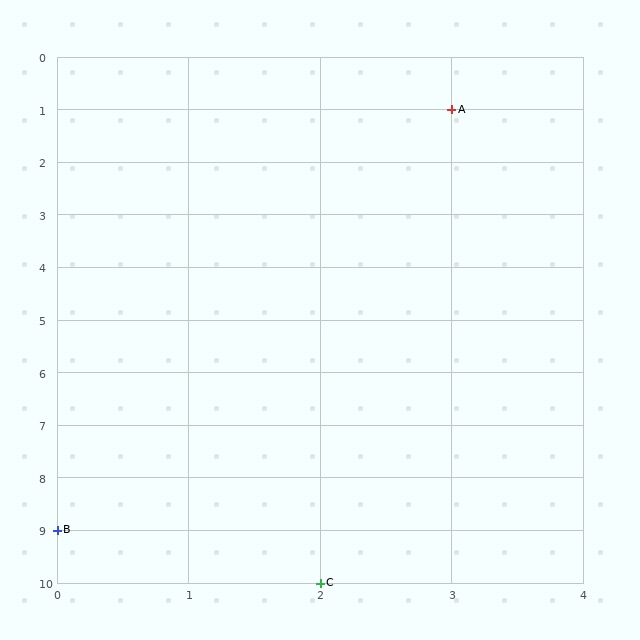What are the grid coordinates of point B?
Point B is at grid coordinates (0, 9).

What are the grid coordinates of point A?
Point A is at grid coordinates (3, 1).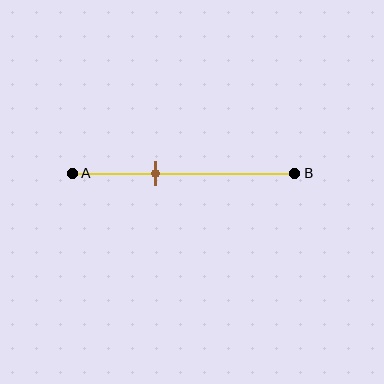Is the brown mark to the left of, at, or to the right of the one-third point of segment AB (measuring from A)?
The brown mark is to the right of the one-third point of segment AB.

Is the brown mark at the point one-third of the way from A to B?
No, the mark is at about 40% from A, not at the 33% one-third point.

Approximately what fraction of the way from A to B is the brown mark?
The brown mark is approximately 40% of the way from A to B.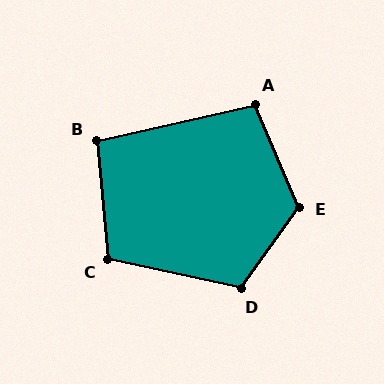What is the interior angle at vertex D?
Approximately 113 degrees (obtuse).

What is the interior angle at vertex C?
Approximately 107 degrees (obtuse).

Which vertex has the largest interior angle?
E, at approximately 121 degrees.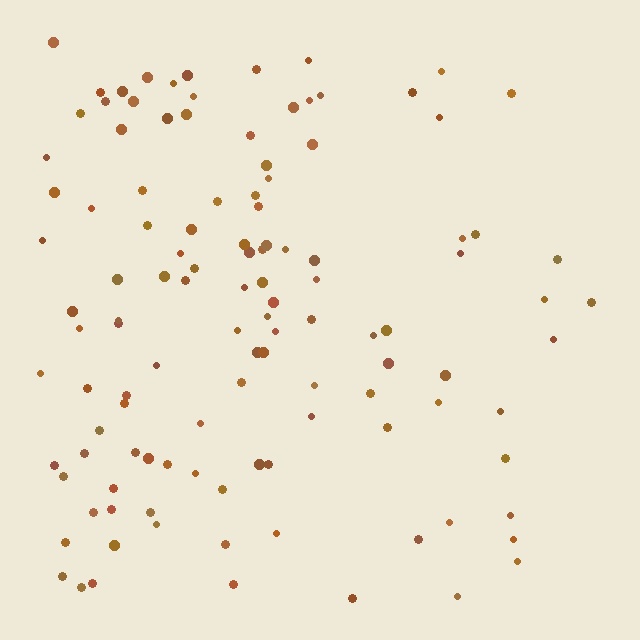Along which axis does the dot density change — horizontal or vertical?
Horizontal.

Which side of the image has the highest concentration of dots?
The left.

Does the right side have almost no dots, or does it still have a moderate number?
Still a moderate number, just noticeably fewer than the left.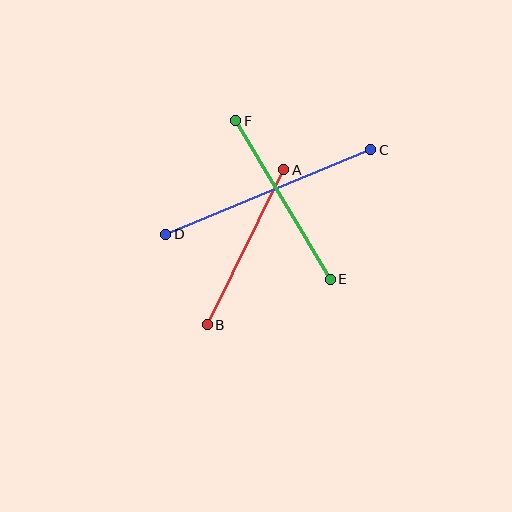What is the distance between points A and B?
The distance is approximately 173 pixels.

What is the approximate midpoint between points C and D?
The midpoint is at approximately (268, 192) pixels.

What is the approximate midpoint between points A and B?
The midpoint is at approximately (245, 247) pixels.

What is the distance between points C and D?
The distance is approximately 222 pixels.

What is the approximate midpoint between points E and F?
The midpoint is at approximately (283, 200) pixels.